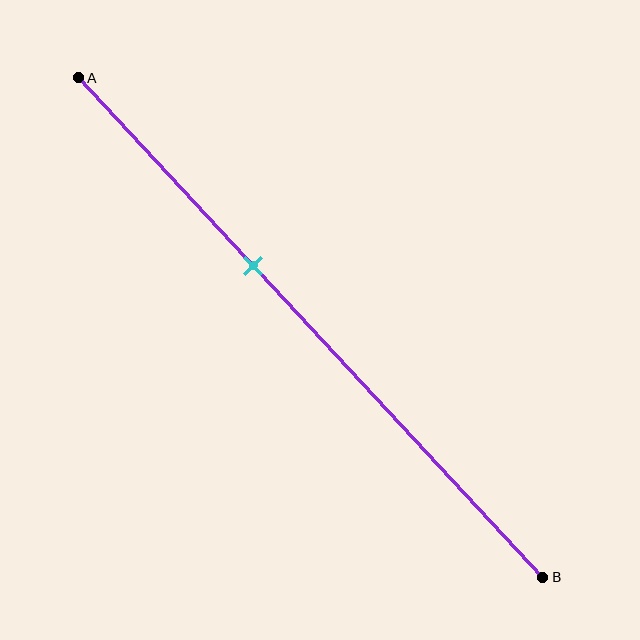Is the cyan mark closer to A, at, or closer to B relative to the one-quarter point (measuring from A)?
The cyan mark is closer to point B than the one-quarter point of segment AB.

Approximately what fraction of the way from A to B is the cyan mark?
The cyan mark is approximately 40% of the way from A to B.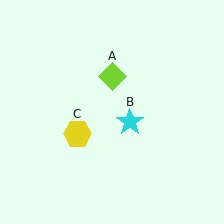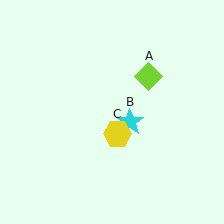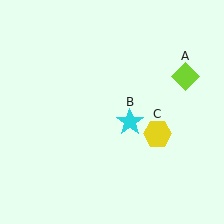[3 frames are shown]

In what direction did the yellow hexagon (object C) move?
The yellow hexagon (object C) moved right.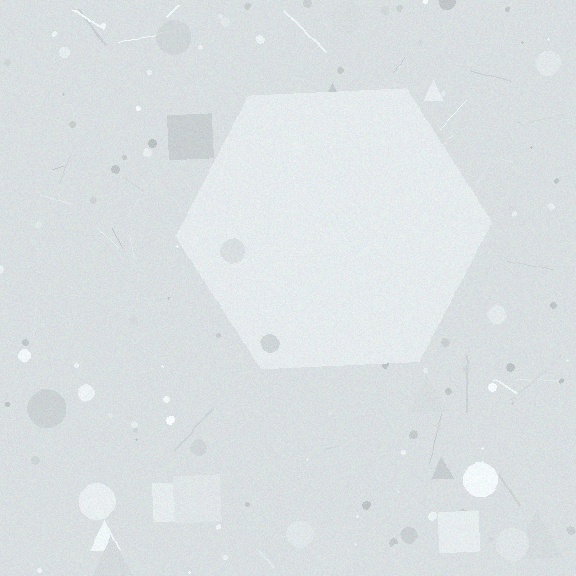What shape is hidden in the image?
A hexagon is hidden in the image.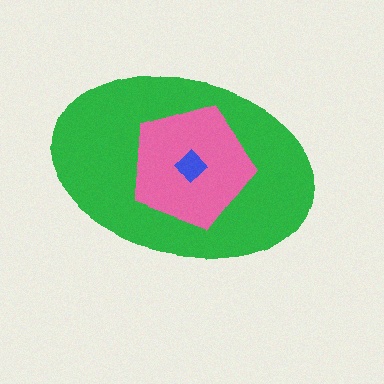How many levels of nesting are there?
3.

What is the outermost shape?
The green ellipse.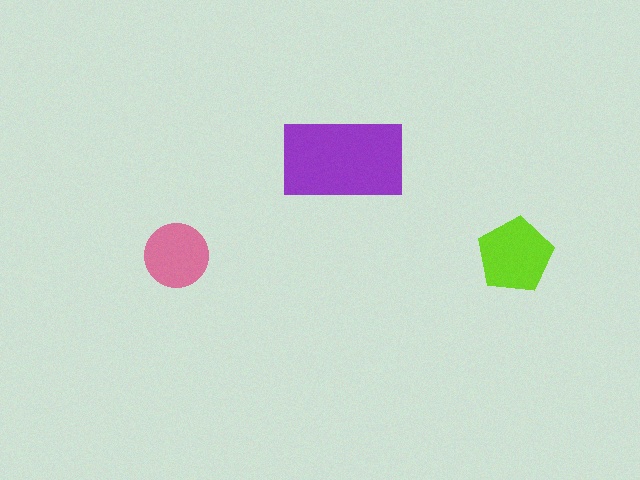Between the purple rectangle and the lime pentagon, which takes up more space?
The purple rectangle.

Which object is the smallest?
The pink circle.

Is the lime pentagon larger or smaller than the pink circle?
Larger.